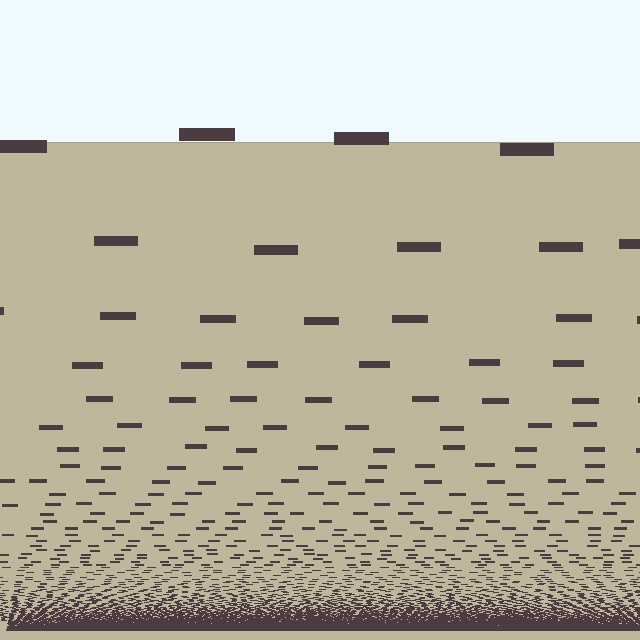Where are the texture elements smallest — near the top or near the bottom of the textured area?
Near the bottom.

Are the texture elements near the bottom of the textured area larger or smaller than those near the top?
Smaller. The gradient is inverted — elements near the bottom are smaller and denser.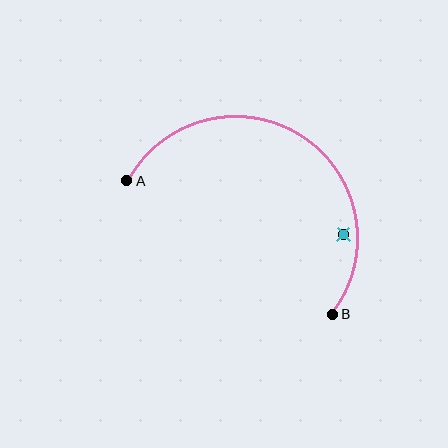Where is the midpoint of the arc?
The arc midpoint is the point on the curve farthest from the straight line joining A and B. It sits above that line.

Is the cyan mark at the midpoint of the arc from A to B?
No — the cyan mark does not lie on the arc at all. It sits slightly inside the curve.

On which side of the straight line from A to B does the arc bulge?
The arc bulges above the straight line connecting A and B.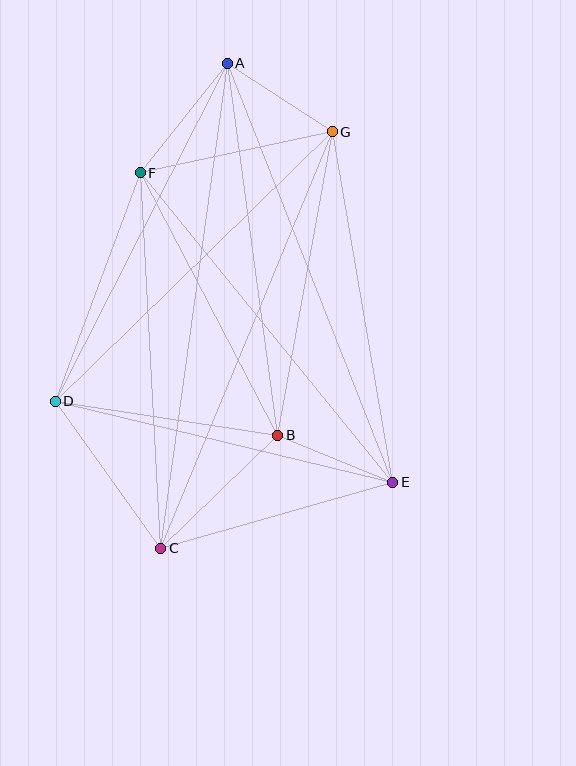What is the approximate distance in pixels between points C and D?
The distance between C and D is approximately 181 pixels.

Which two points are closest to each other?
Points B and E are closest to each other.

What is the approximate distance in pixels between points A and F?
The distance between A and F is approximately 140 pixels.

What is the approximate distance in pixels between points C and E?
The distance between C and E is approximately 241 pixels.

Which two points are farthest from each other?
Points A and C are farthest from each other.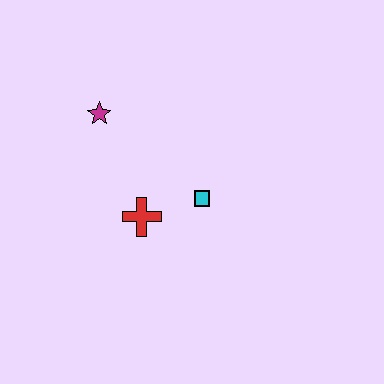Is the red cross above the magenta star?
No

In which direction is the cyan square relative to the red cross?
The cyan square is to the right of the red cross.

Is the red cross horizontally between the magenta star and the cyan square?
Yes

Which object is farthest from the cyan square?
The magenta star is farthest from the cyan square.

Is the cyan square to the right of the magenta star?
Yes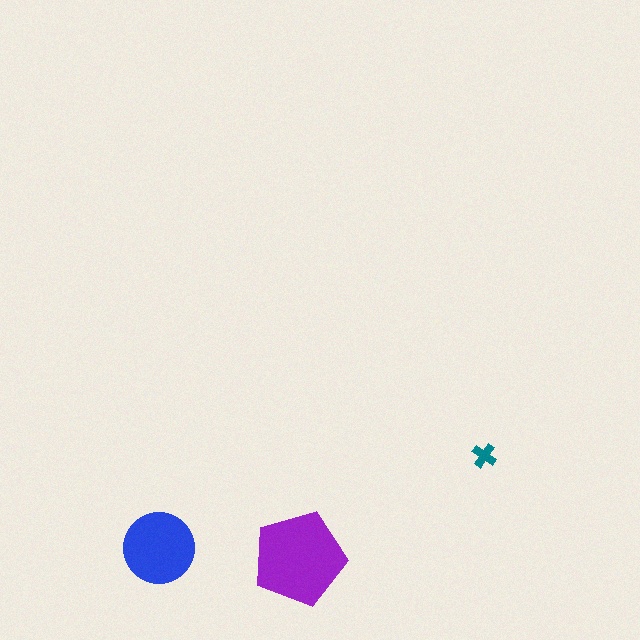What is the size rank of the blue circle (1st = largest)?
2nd.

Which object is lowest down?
The purple pentagon is bottommost.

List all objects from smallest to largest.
The teal cross, the blue circle, the purple pentagon.